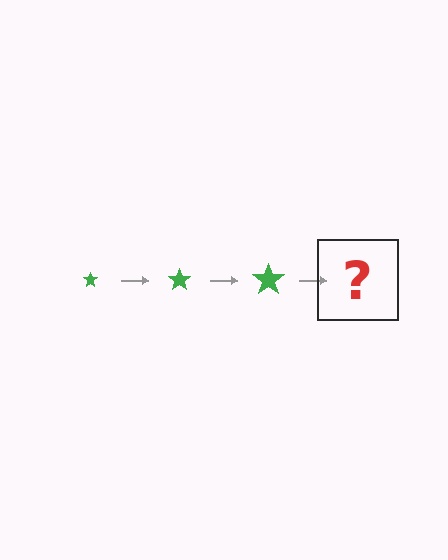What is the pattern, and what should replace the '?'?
The pattern is that the star gets progressively larger each step. The '?' should be a green star, larger than the previous one.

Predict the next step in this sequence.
The next step is a green star, larger than the previous one.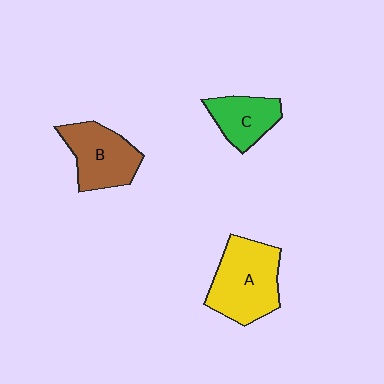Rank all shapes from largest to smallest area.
From largest to smallest: A (yellow), B (brown), C (green).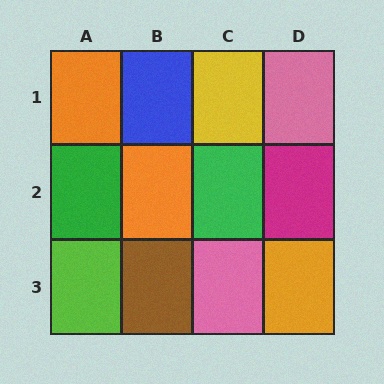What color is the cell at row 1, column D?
Pink.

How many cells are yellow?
1 cell is yellow.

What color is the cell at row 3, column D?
Orange.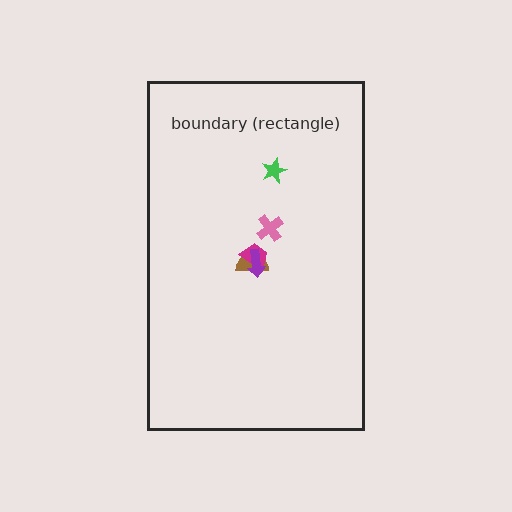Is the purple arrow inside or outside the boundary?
Inside.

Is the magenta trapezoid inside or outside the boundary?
Inside.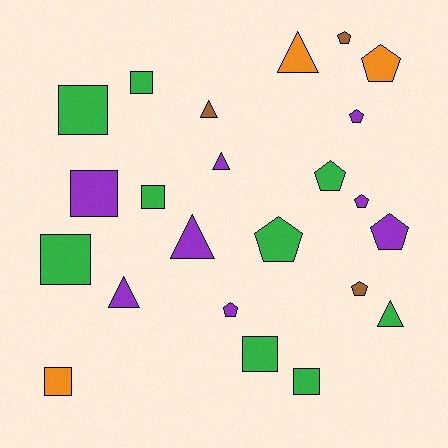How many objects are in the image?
There are 23 objects.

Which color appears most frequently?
Green, with 9 objects.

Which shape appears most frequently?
Pentagon, with 9 objects.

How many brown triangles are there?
There is 1 brown triangle.